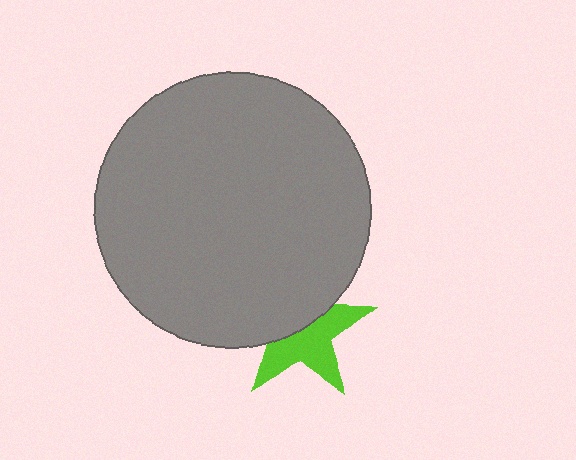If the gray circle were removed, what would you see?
You would see the complete lime star.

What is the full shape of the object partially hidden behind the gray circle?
The partially hidden object is a lime star.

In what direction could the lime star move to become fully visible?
The lime star could move down. That would shift it out from behind the gray circle entirely.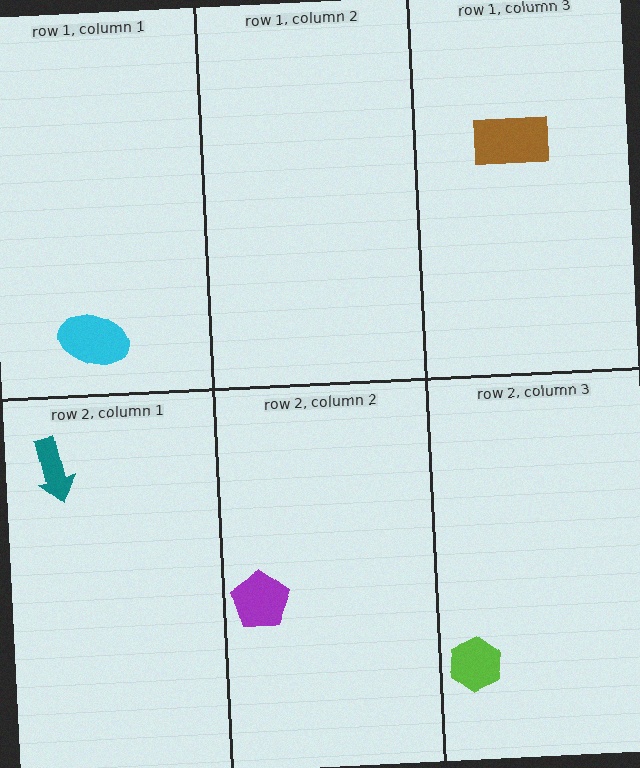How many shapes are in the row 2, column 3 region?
1.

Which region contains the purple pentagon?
The row 2, column 2 region.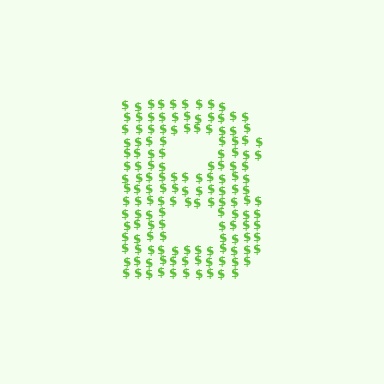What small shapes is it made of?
It is made of small dollar signs.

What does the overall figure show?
The overall figure shows the letter B.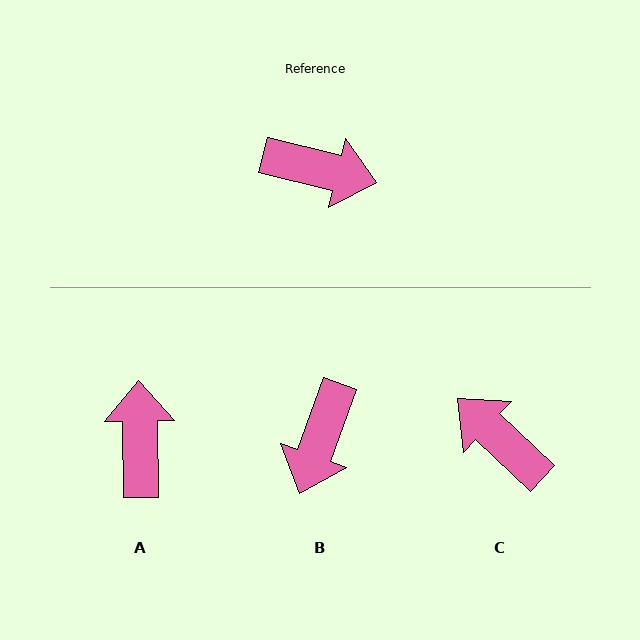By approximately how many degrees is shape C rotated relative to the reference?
Approximately 151 degrees counter-clockwise.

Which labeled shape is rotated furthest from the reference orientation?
C, about 151 degrees away.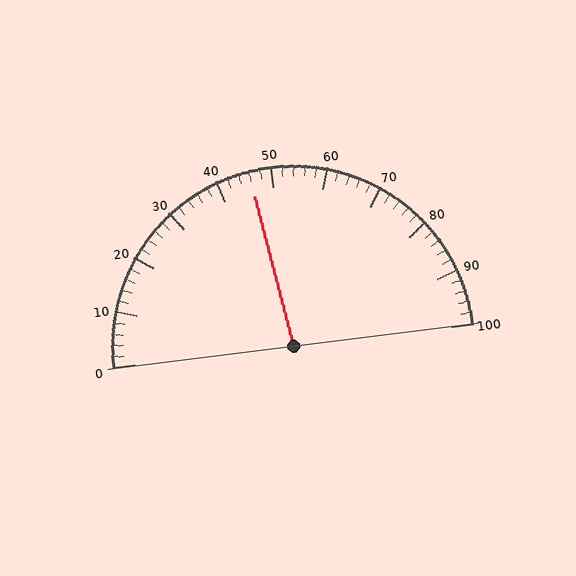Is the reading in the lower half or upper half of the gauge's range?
The reading is in the lower half of the range (0 to 100).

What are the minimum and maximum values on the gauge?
The gauge ranges from 0 to 100.